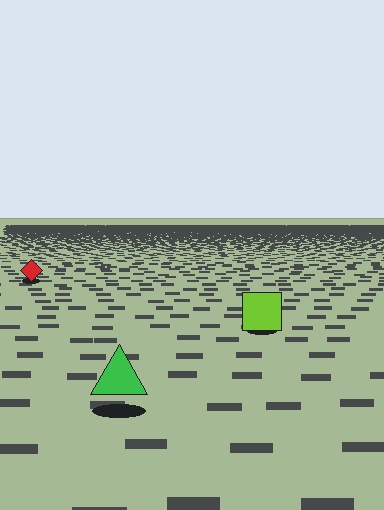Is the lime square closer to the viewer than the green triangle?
No. The green triangle is closer — you can tell from the texture gradient: the ground texture is coarser near it.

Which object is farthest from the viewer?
The red diamond is farthest from the viewer. It appears smaller and the ground texture around it is denser.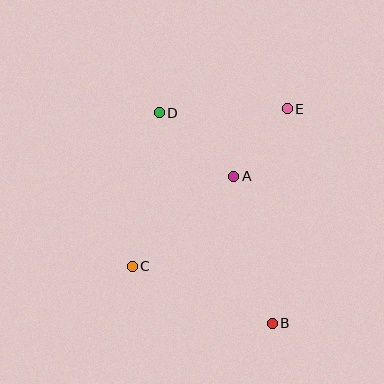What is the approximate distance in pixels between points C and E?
The distance between C and E is approximately 220 pixels.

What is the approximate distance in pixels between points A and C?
The distance between A and C is approximately 135 pixels.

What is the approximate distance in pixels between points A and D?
The distance between A and D is approximately 97 pixels.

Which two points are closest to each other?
Points A and E are closest to each other.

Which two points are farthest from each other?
Points B and D are farthest from each other.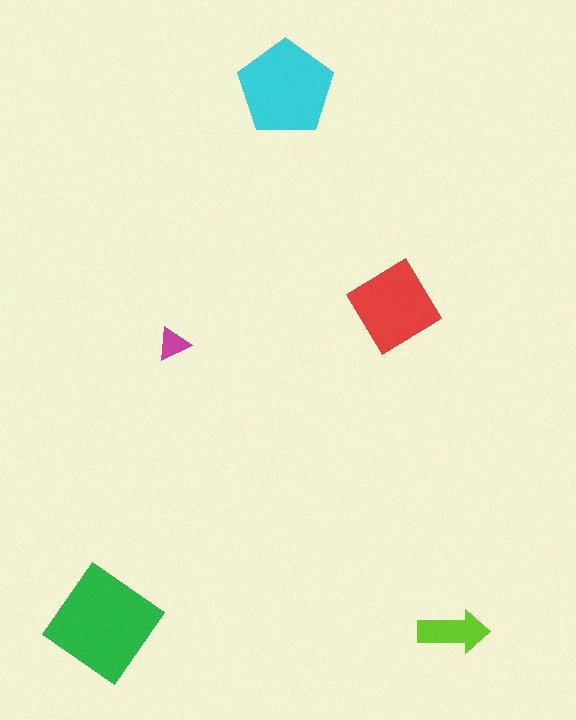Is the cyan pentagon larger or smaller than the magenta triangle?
Larger.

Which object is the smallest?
The magenta triangle.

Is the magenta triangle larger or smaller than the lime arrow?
Smaller.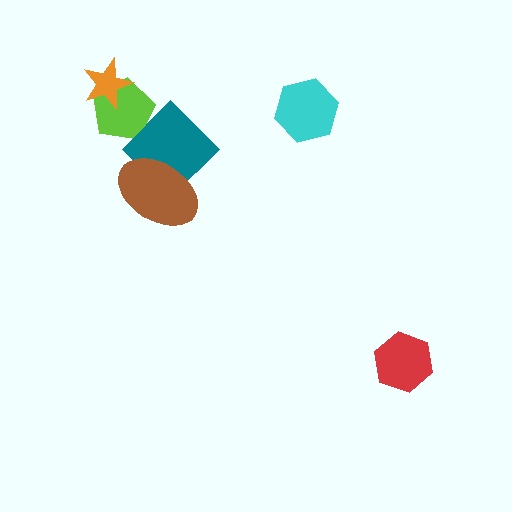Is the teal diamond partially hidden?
Yes, it is partially covered by another shape.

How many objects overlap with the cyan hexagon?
0 objects overlap with the cyan hexagon.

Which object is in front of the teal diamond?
The brown ellipse is in front of the teal diamond.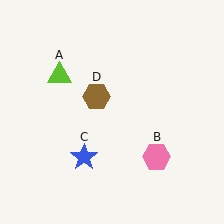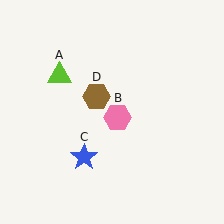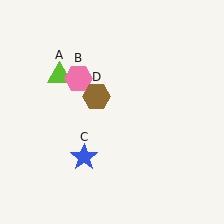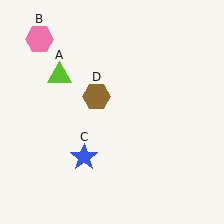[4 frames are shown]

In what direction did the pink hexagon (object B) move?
The pink hexagon (object B) moved up and to the left.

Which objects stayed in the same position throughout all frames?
Lime triangle (object A) and blue star (object C) and brown hexagon (object D) remained stationary.